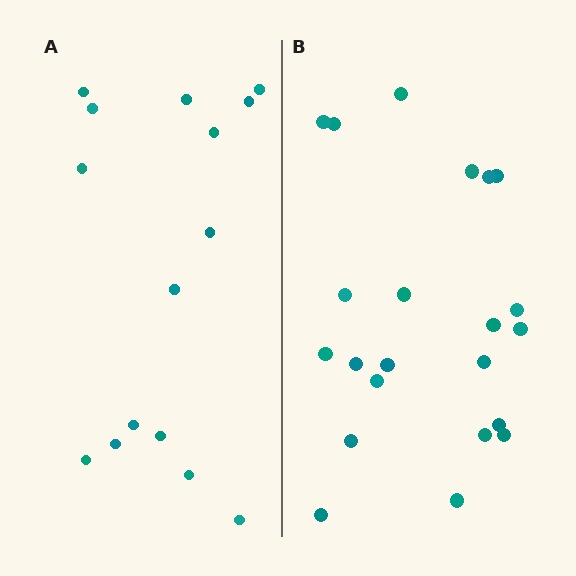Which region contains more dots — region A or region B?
Region B (the right region) has more dots.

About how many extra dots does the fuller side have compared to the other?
Region B has roughly 8 or so more dots than region A.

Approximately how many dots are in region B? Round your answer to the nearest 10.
About 20 dots. (The exact count is 22, which rounds to 20.)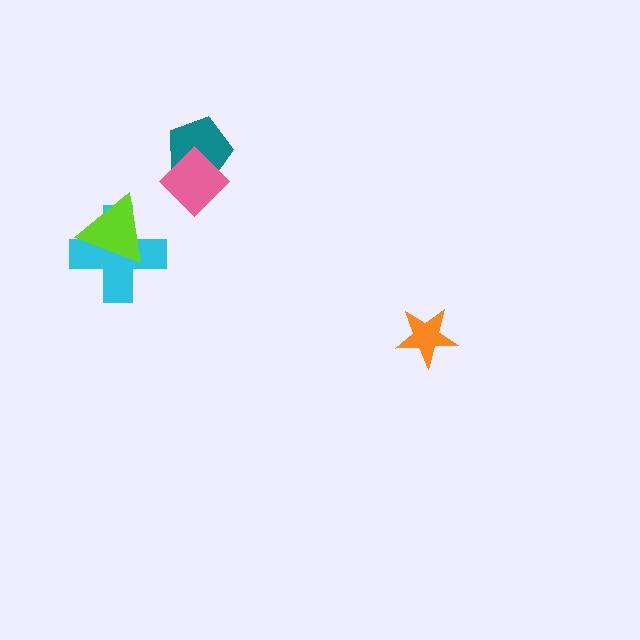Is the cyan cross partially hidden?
Yes, it is partially covered by another shape.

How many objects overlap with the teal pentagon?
1 object overlaps with the teal pentagon.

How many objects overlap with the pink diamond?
1 object overlaps with the pink diamond.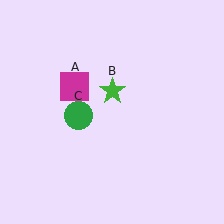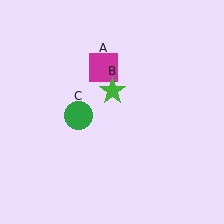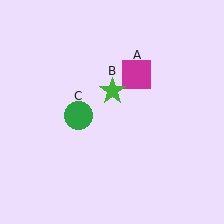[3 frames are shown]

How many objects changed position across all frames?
1 object changed position: magenta square (object A).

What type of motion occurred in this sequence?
The magenta square (object A) rotated clockwise around the center of the scene.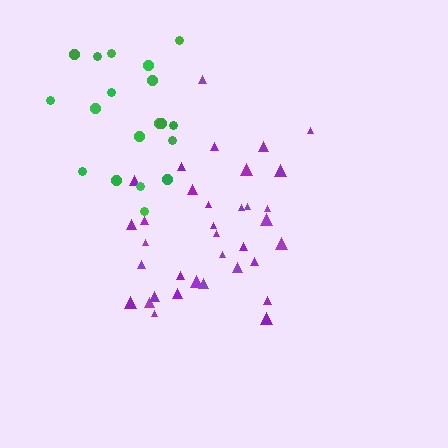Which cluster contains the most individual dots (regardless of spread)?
Purple (35).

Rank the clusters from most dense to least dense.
purple, green.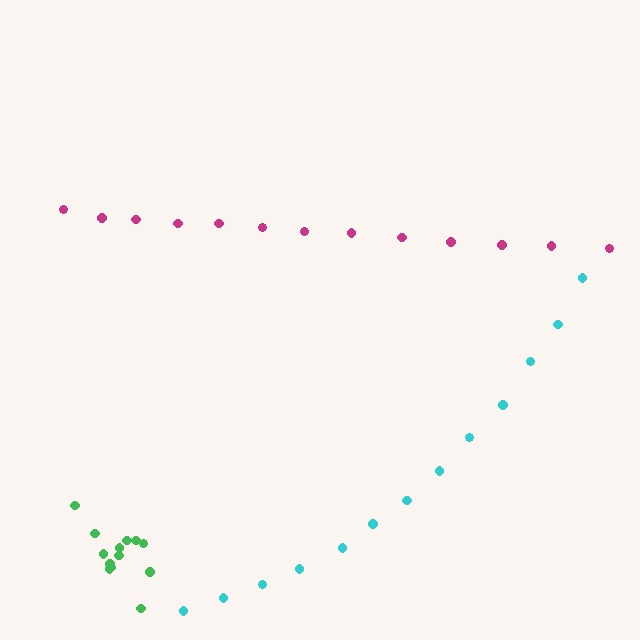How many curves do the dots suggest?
There are 3 distinct paths.